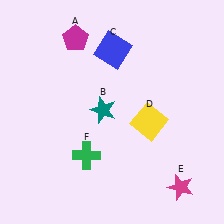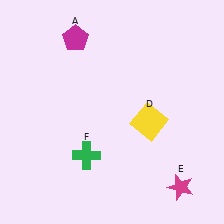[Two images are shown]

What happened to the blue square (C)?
The blue square (C) was removed in Image 2. It was in the top-right area of Image 1.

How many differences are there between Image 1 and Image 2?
There are 2 differences between the two images.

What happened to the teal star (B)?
The teal star (B) was removed in Image 2. It was in the top-left area of Image 1.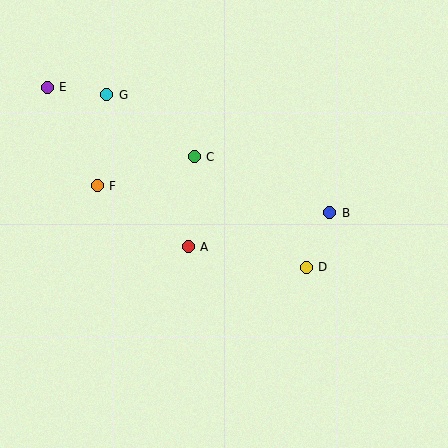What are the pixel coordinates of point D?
Point D is at (306, 267).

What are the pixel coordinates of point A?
Point A is at (188, 247).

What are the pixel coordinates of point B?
Point B is at (330, 213).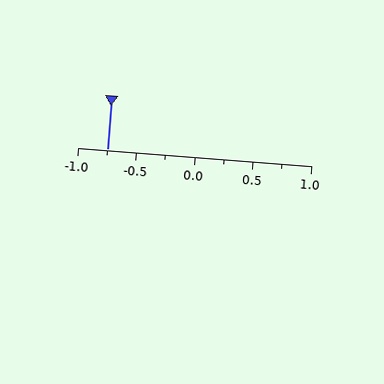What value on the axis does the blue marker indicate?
The marker indicates approximately -0.75.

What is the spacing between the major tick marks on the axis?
The major ticks are spaced 0.5 apart.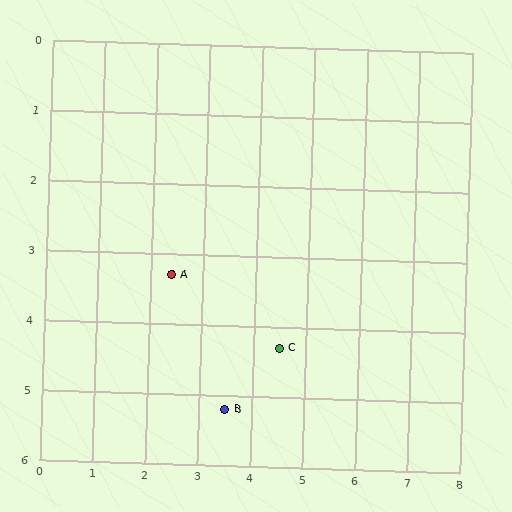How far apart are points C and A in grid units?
Points C and A are about 2.3 grid units apart.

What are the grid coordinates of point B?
Point B is at approximately (3.5, 5.2).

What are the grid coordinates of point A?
Point A is at approximately (2.4, 3.3).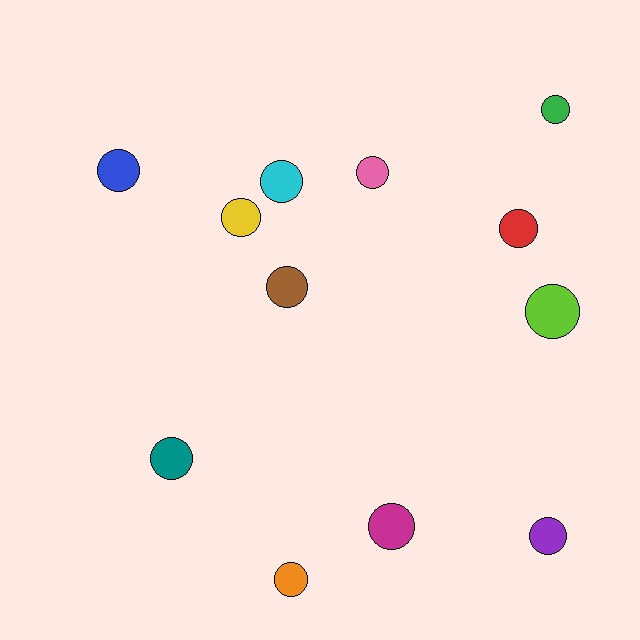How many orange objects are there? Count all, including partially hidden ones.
There is 1 orange object.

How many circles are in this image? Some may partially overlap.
There are 12 circles.